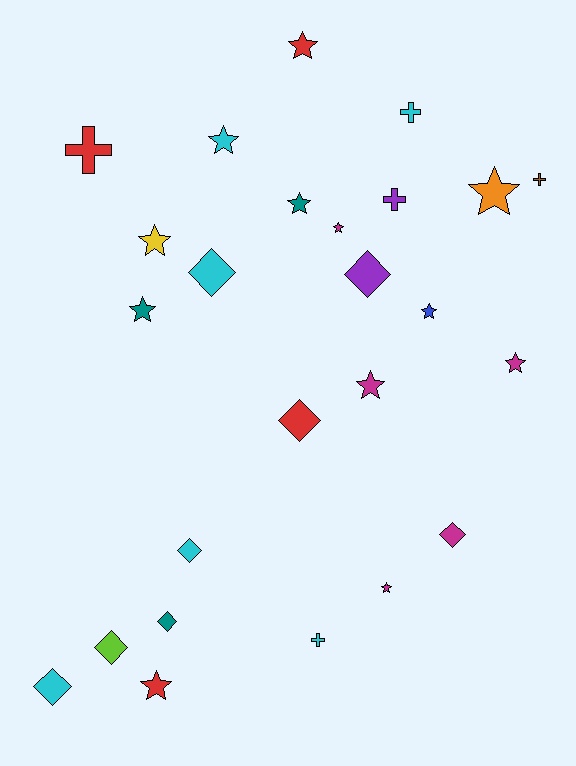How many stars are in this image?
There are 12 stars.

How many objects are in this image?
There are 25 objects.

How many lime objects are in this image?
There is 1 lime object.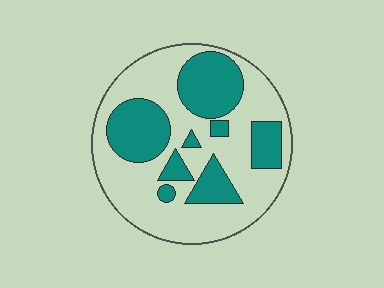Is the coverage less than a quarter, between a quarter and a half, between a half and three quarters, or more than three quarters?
Between a quarter and a half.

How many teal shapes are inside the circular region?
8.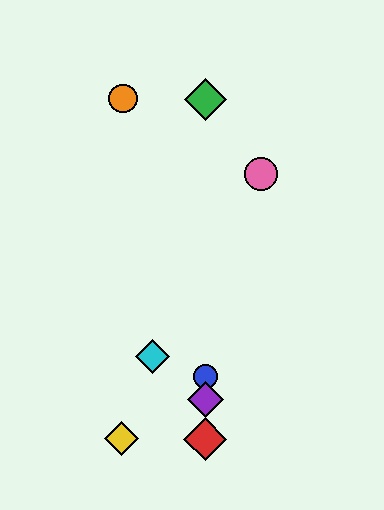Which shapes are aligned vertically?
The red diamond, the blue circle, the green diamond, the purple diamond are aligned vertically.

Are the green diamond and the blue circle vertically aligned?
Yes, both are at x≈205.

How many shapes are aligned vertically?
4 shapes (the red diamond, the blue circle, the green diamond, the purple diamond) are aligned vertically.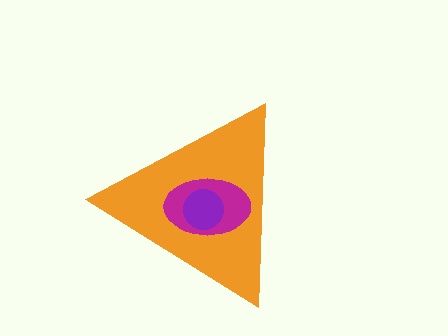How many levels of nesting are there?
3.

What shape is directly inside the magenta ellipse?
The purple circle.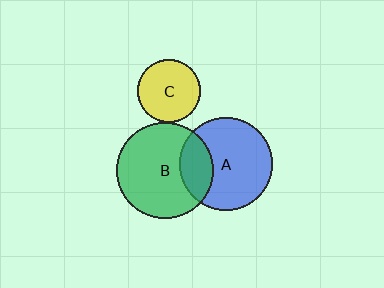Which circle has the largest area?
Circle B (green).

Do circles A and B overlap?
Yes.